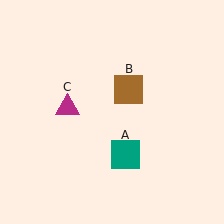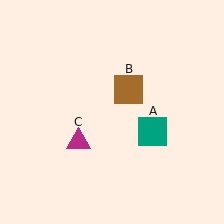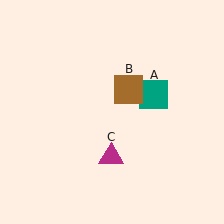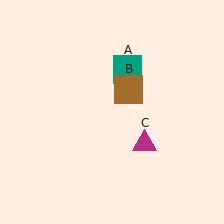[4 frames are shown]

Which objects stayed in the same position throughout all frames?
Brown square (object B) remained stationary.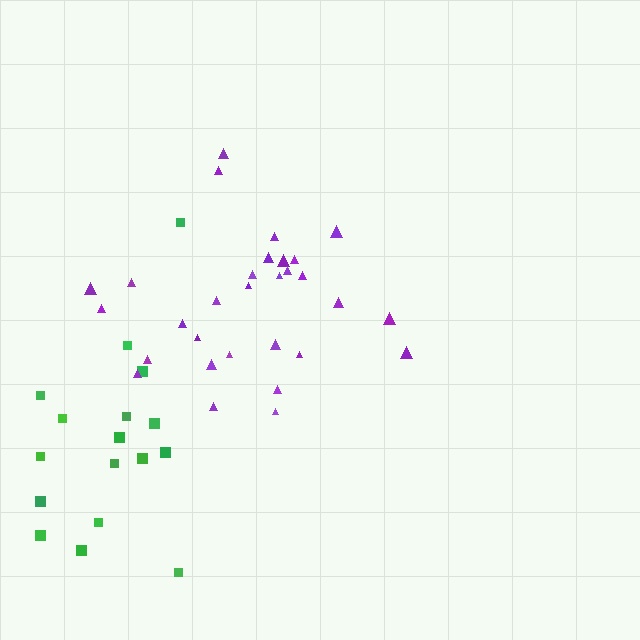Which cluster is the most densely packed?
Purple.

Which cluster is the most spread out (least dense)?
Green.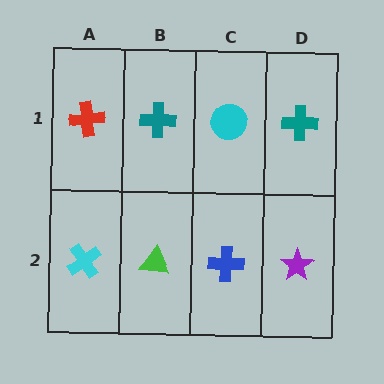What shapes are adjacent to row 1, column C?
A blue cross (row 2, column C), a teal cross (row 1, column B), a teal cross (row 1, column D).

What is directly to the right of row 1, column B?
A cyan circle.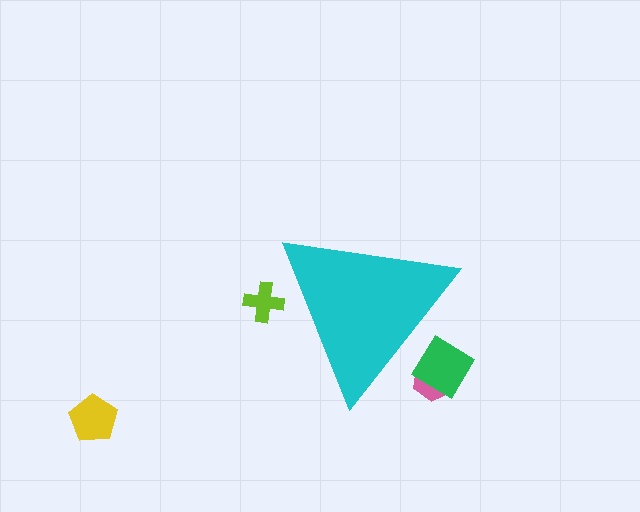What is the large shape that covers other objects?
A cyan triangle.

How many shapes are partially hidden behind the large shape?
3 shapes are partially hidden.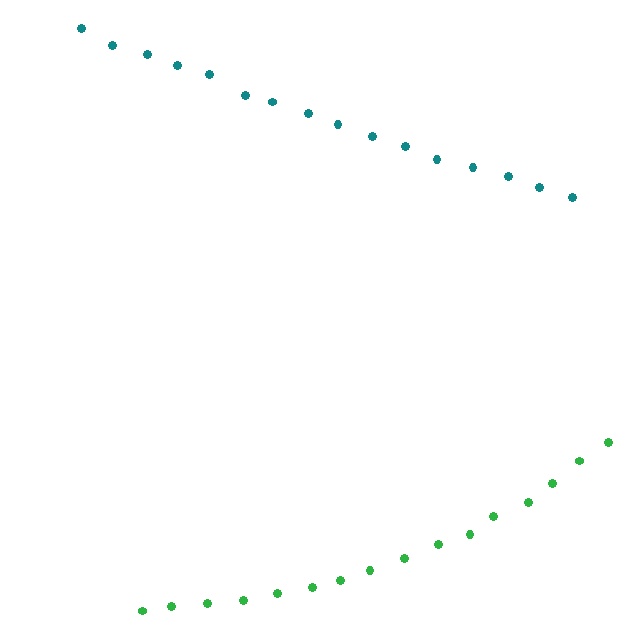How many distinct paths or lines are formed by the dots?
There are 2 distinct paths.